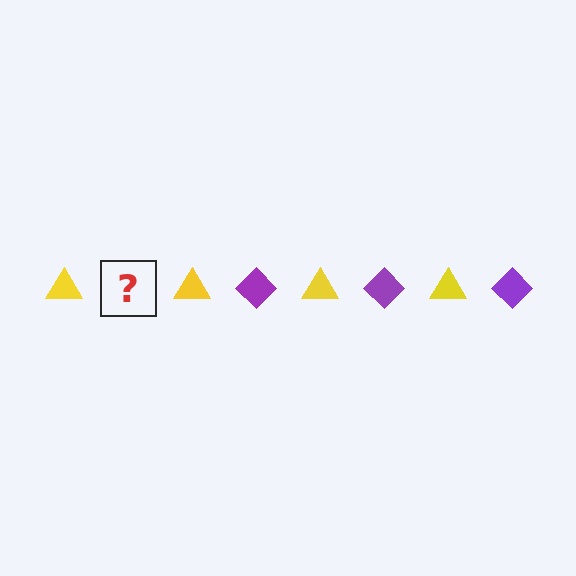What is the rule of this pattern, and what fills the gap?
The rule is that the pattern alternates between yellow triangle and purple diamond. The gap should be filled with a purple diamond.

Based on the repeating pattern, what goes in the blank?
The blank should be a purple diamond.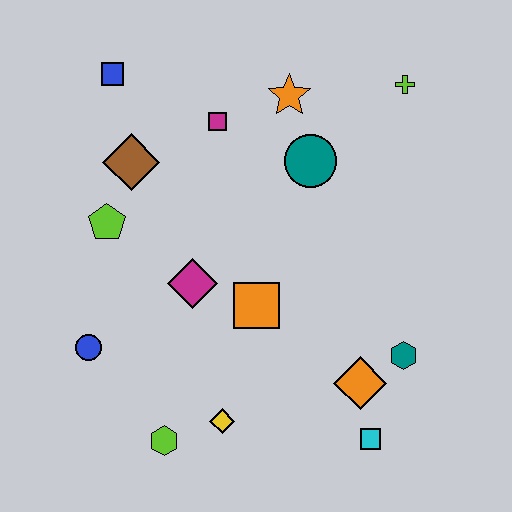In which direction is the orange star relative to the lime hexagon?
The orange star is above the lime hexagon.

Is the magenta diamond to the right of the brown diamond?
Yes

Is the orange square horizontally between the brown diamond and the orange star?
Yes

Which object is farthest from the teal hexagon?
The blue square is farthest from the teal hexagon.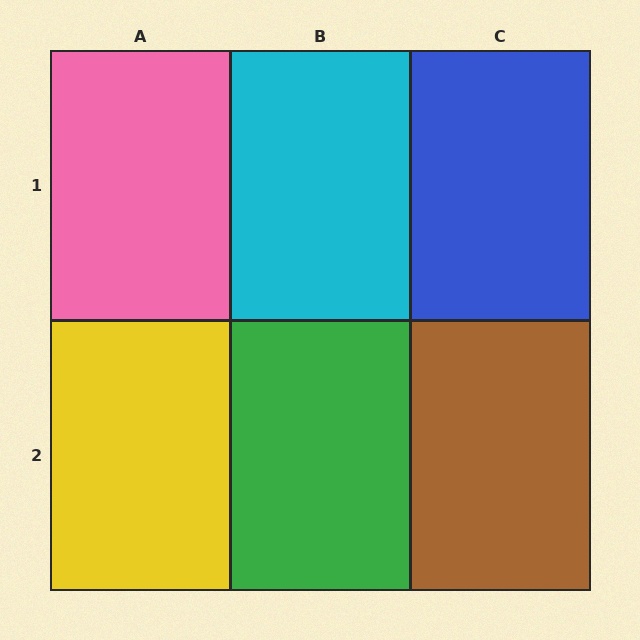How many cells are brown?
1 cell is brown.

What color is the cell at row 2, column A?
Yellow.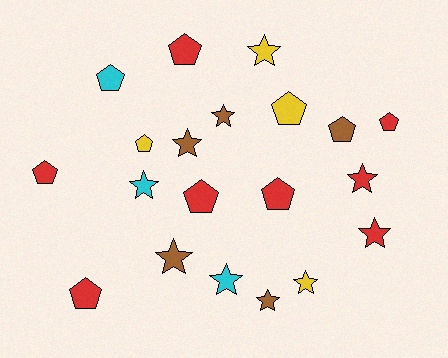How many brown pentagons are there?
There is 1 brown pentagon.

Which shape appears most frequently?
Star, with 10 objects.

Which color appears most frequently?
Red, with 8 objects.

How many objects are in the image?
There are 20 objects.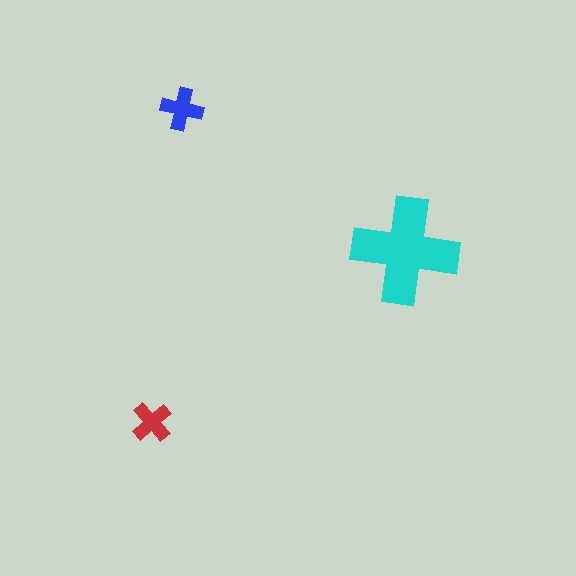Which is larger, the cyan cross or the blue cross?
The cyan one.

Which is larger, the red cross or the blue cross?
The blue one.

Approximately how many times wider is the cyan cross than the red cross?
About 2.5 times wider.